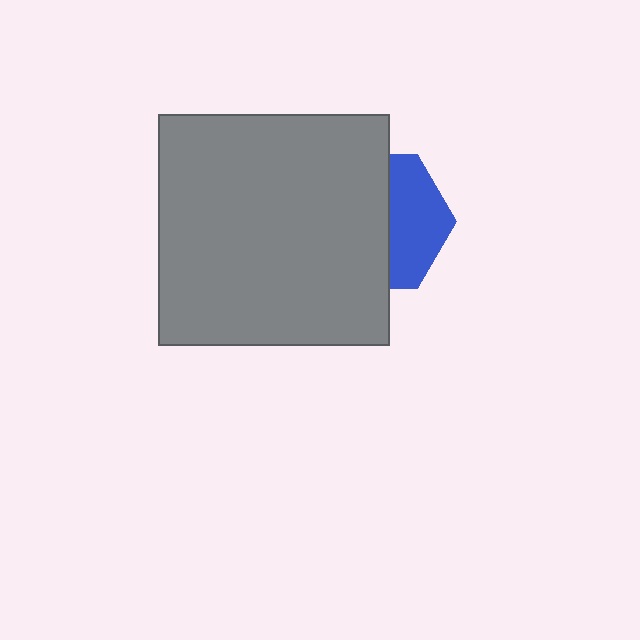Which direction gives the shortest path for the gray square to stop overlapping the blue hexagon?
Moving left gives the shortest separation.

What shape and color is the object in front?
The object in front is a gray square.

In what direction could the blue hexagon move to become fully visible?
The blue hexagon could move right. That would shift it out from behind the gray square entirely.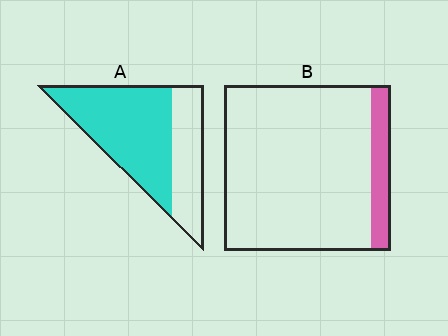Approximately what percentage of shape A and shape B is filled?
A is approximately 65% and B is approximately 10%.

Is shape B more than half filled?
No.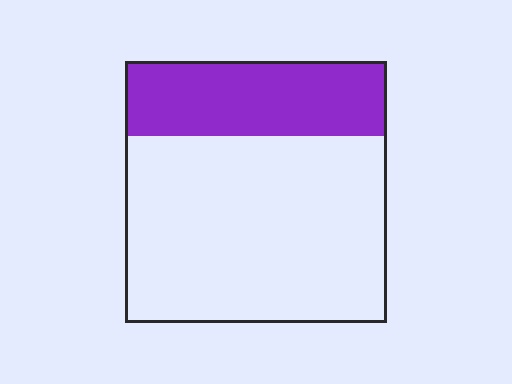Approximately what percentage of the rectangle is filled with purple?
Approximately 30%.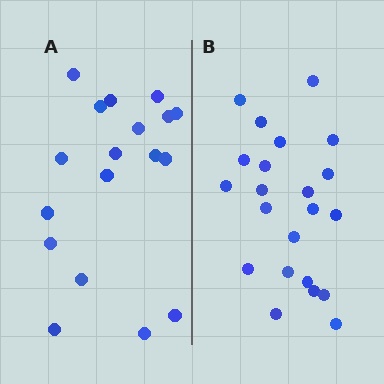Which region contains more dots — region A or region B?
Region B (the right region) has more dots.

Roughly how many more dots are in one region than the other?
Region B has about 4 more dots than region A.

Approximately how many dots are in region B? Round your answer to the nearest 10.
About 20 dots. (The exact count is 22, which rounds to 20.)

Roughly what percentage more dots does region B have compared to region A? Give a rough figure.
About 20% more.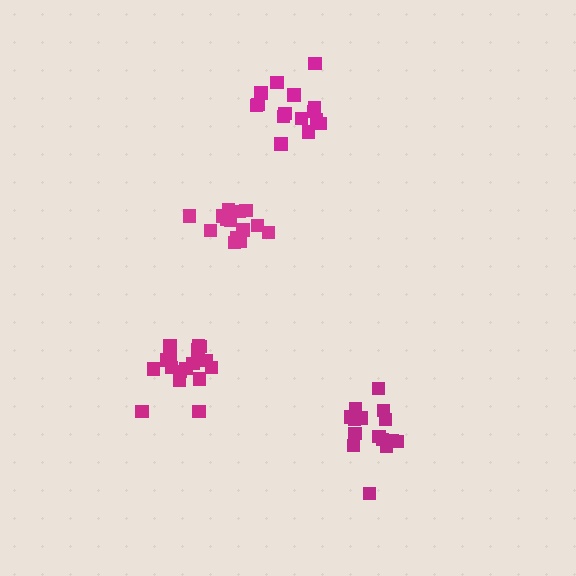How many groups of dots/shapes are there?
There are 4 groups.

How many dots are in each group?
Group 1: 16 dots, Group 2: 16 dots, Group 3: 15 dots, Group 4: 17 dots (64 total).